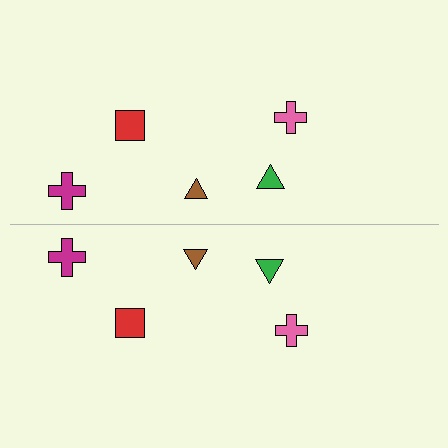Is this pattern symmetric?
Yes, this pattern has bilateral (reflection) symmetry.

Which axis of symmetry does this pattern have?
The pattern has a horizontal axis of symmetry running through the center of the image.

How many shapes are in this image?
There are 10 shapes in this image.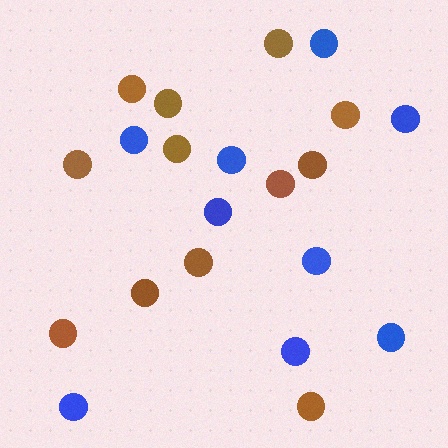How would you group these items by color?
There are 2 groups: one group of blue circles (9) and one group of brown circles (12).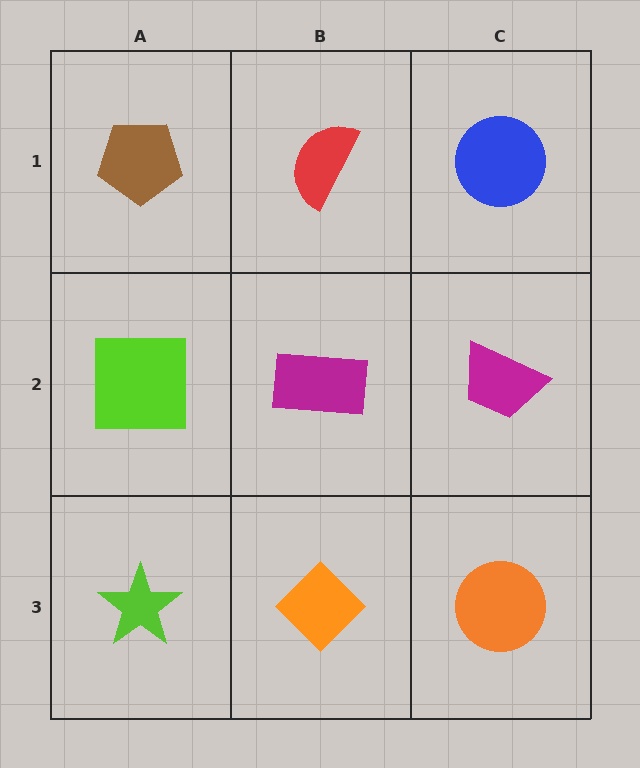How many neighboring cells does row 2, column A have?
3.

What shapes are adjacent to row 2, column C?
A blue circle (row 1, column C), an orange circle (row 3, column C), a magenta rectangle (row 2, column B).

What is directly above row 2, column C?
A blue circle.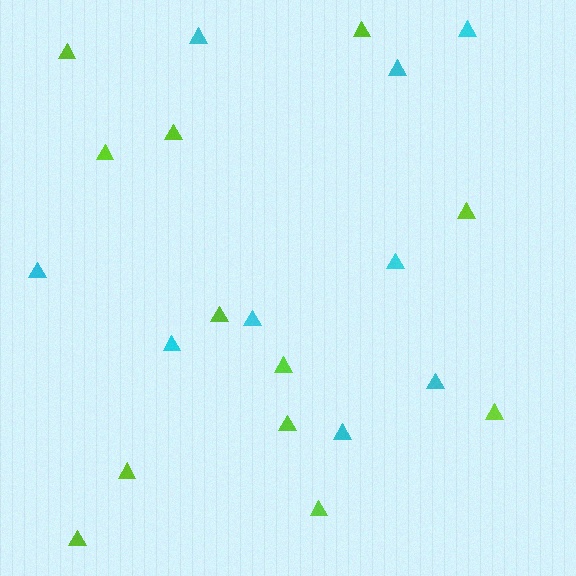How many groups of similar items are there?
There are 2 groups: one group of cyan triangles (9) and one group of lime triangles (12).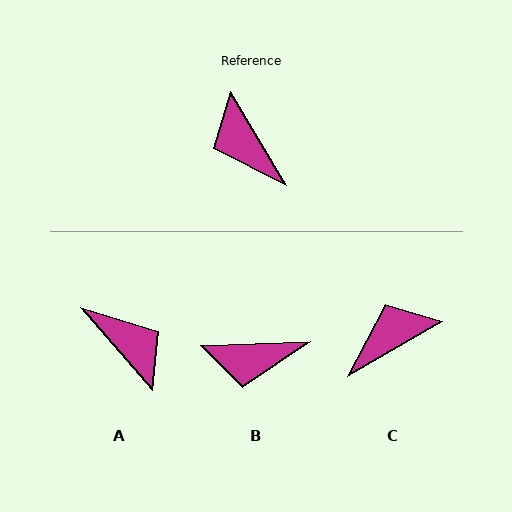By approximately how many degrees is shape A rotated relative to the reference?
Approximately 170 degrees clockwise.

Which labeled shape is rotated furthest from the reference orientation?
A, about 170 degrees away.